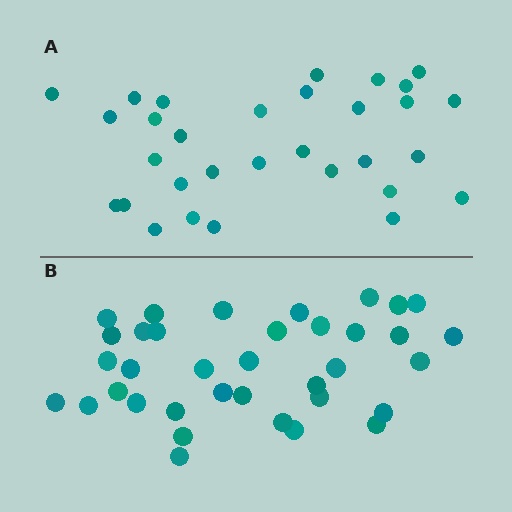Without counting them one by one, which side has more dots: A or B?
Region B (the bottom region) has more dots.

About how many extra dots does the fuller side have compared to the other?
Region B has about 5 more dots than region A.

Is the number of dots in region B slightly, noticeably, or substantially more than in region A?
Region B has only slightly more — the two regions are fairly close. The ratio is roughly 1.2 to 1.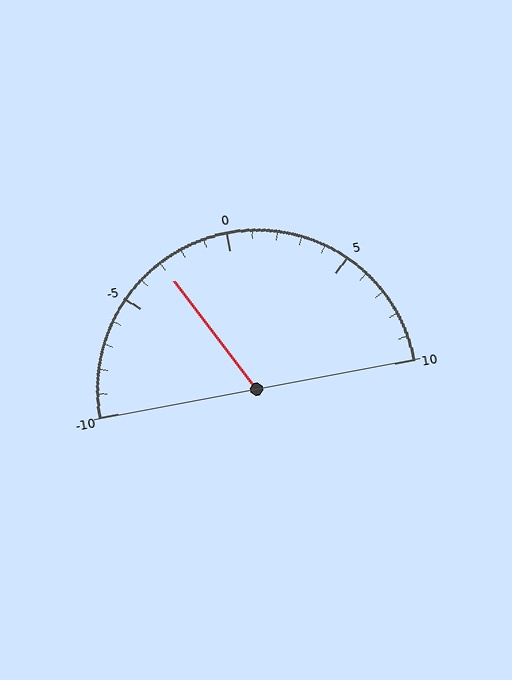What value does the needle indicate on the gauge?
The needle indicates approximately -3.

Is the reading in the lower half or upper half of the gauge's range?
The reading is in the lower half of the range (-10 to 10).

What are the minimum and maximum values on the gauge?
The gauge ranges from -10 to 10.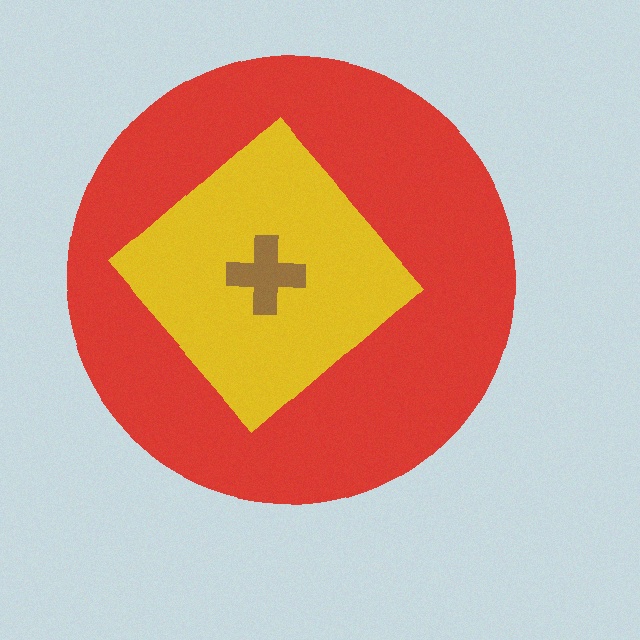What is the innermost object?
The brown cross.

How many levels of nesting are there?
3.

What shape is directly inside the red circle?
The yellow diamond.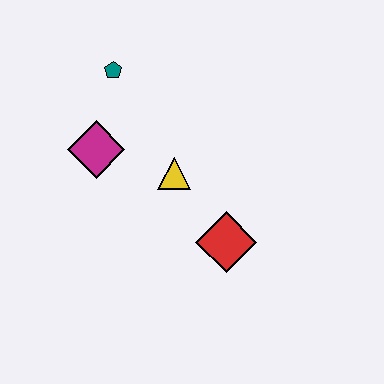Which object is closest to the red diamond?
The yellow triangle is closest to the red diamond.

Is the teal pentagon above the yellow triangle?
Yes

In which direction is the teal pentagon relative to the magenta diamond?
The teal pentagon is above the magenta diamond.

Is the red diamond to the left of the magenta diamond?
No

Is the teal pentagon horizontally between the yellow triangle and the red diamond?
No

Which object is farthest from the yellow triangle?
The teal pentagon is farthest from the yellow triangle.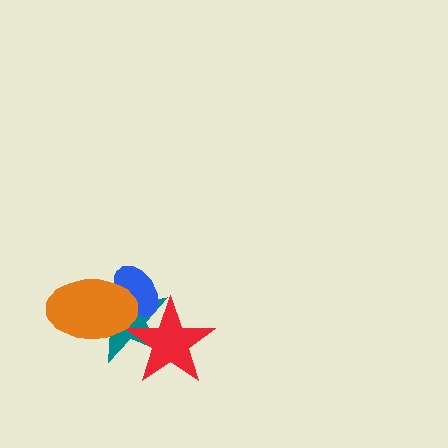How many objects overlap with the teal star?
3 objects overlap with the teal star.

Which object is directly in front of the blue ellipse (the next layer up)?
The red star is directly in front of the blue ellipse.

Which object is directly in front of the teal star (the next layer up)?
The blue ellipse is directly in front of the teal star.